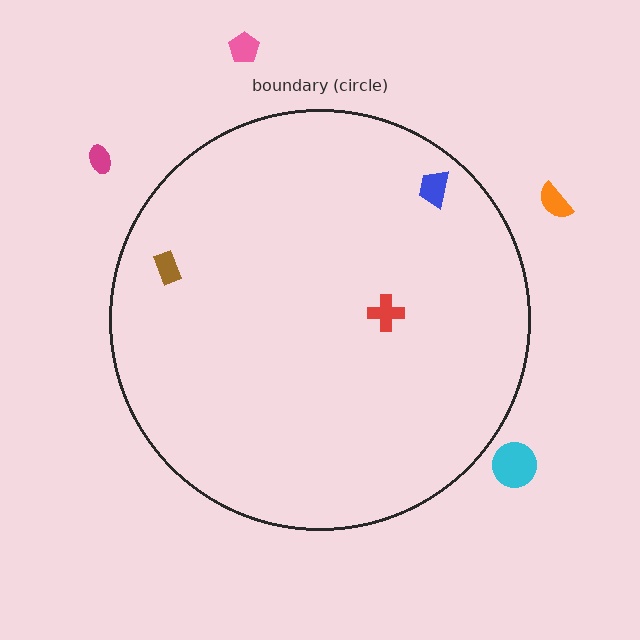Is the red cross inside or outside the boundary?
Inside.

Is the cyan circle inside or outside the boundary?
Outside.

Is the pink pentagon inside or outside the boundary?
Outside.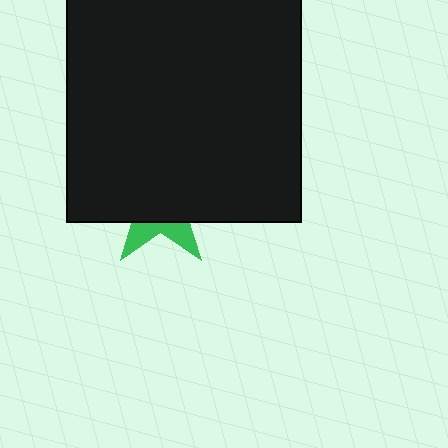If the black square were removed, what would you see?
You would see the complete green star.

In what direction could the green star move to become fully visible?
The green star could move down. That would shift it out from behind the black square entirely.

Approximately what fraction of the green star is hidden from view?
Roughly 74% of the green star is hidden behind the black square.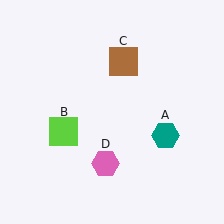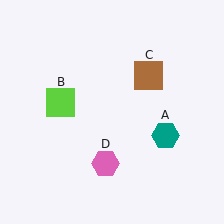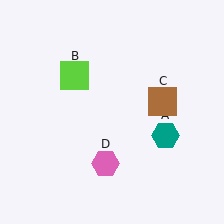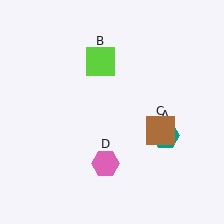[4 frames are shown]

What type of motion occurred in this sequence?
The lime square (object B), brown square (object C) rotated clockwise around the center of the scene.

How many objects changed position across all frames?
2 objects changed position: lime square (object B), brown square (object C).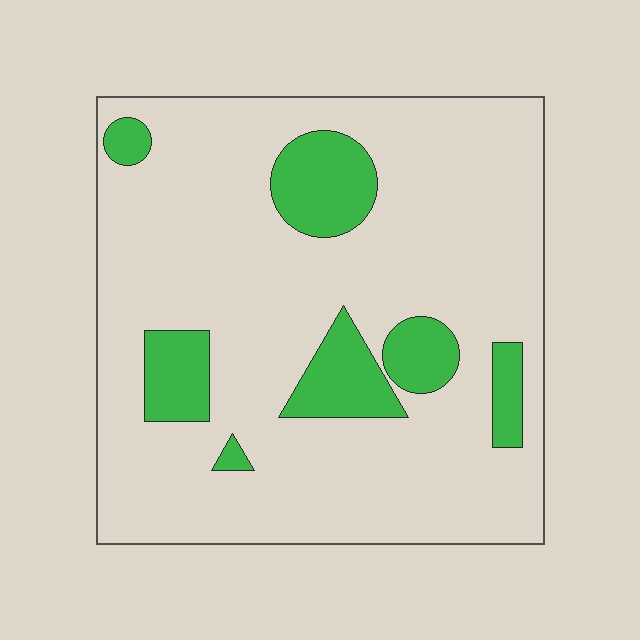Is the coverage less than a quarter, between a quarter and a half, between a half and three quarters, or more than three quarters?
Less than a quarter.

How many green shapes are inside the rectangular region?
7.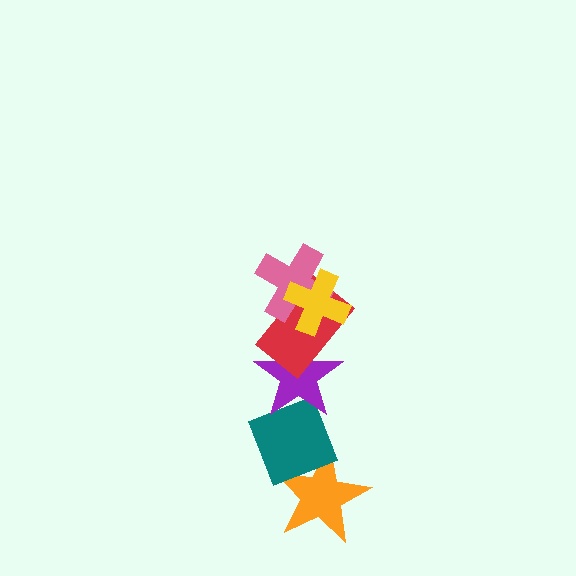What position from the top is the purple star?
The purple star is 4th from the top.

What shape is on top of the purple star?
The red rectangle is on top of the purple star.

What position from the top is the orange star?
The orange star is 6th from the top.